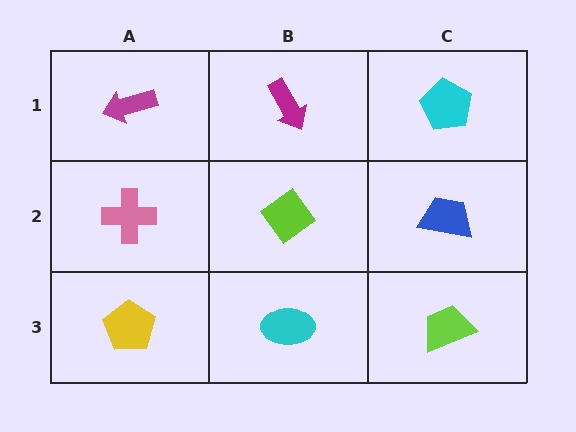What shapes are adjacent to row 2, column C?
A cyan pentagon (row 1, column C), a lime trapezoid (row 3, column C), a lime diamond (row 2, column B).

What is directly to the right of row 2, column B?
A blue trapezoid.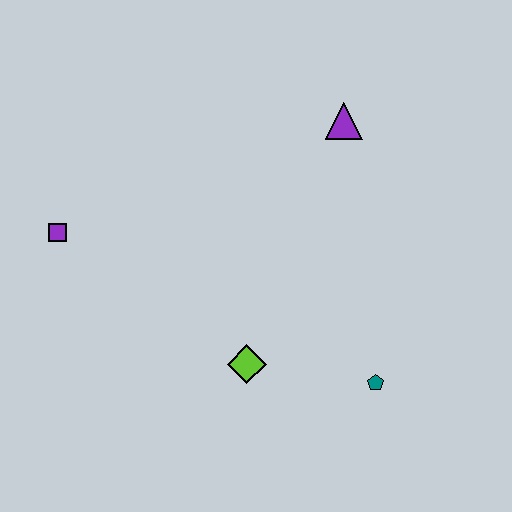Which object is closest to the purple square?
The lime diamond is closest to the purple square.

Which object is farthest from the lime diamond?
The purple triangle is farthest from the lime diamond.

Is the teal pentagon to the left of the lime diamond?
No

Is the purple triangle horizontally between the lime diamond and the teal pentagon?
Yes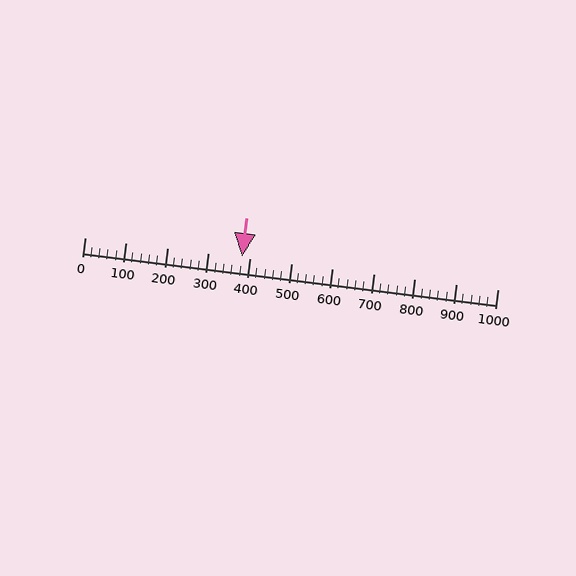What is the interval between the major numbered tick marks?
The major tick marks are spaced 100 units apart.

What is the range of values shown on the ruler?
The ruler shows values from 0 to 1000.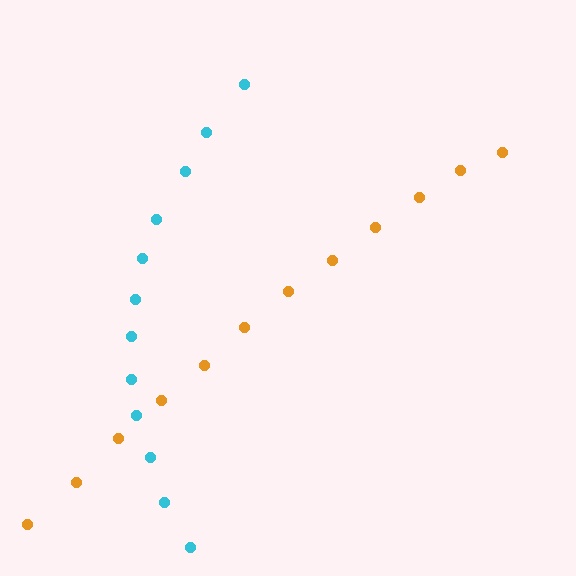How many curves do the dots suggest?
There are 2 distinct paths.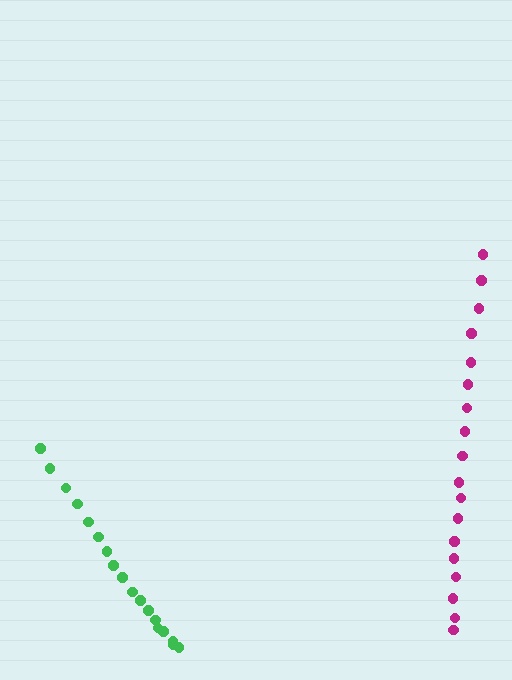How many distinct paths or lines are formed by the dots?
There are 2 distinct paths.